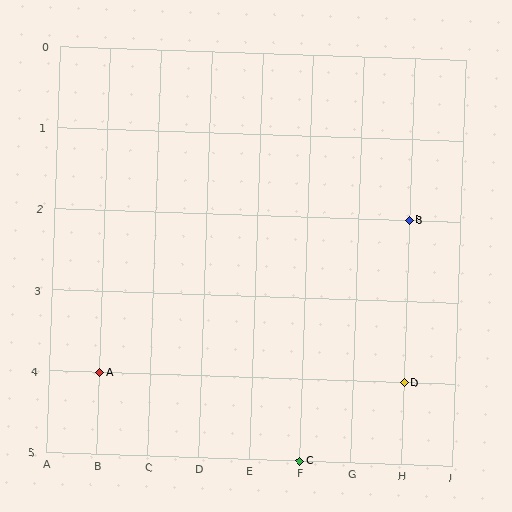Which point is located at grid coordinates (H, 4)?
Point D is at (H, 4).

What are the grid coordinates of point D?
Point D is at grid coordinates (H, 4).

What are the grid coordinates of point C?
Point C is at grid coordinates (F, 5).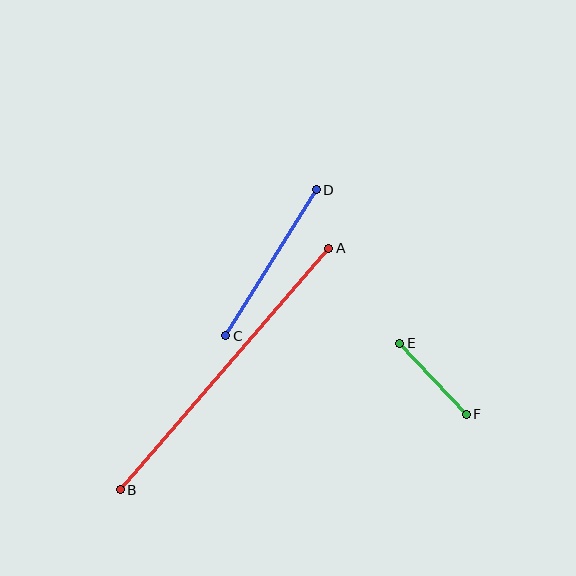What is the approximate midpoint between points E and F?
The midpoint is at approximately (433, 379) pixels.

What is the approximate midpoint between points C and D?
The midpoint is at approximately (271, 263) pixels.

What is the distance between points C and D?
The distance is approximately 172 pixels.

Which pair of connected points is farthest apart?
Points A and B are farthest apart.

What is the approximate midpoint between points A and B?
The midpoint is at approximately (224, 369) pixels.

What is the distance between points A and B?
The distance is approximately 319 pixels.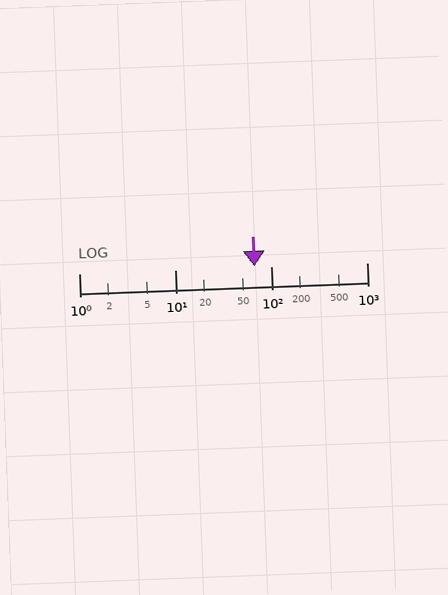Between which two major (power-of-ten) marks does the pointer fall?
The pointer is between 10 and 100.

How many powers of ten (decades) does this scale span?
The scale spans 3 decades, from 1 to 1000.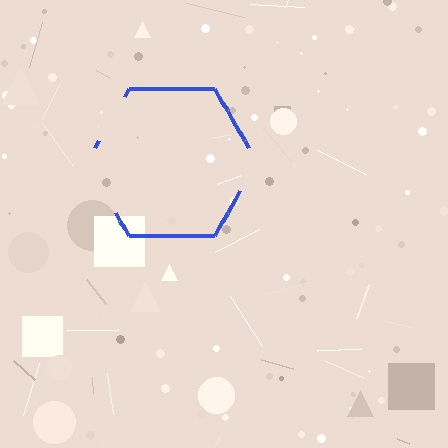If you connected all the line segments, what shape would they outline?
They would outline a hexagon.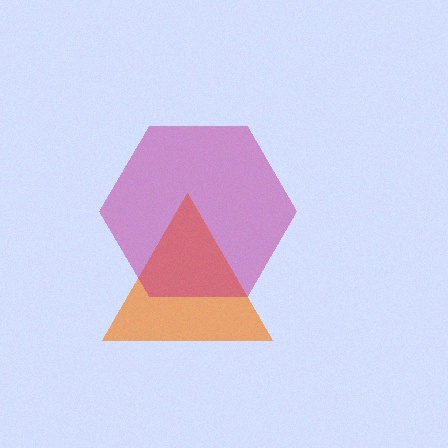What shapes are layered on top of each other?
The layered shapes are: an orange triangle, a magenta hexagon.